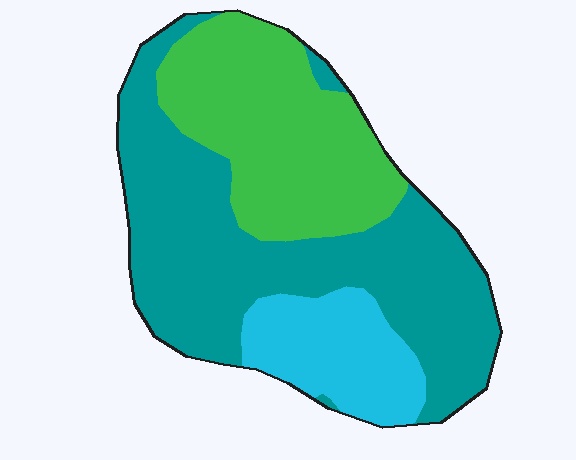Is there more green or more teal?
Teal.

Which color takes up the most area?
Teal, at roughly 50%.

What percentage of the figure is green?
Green covers about 35% of the figure.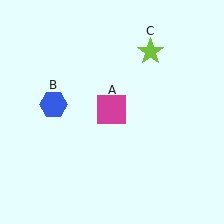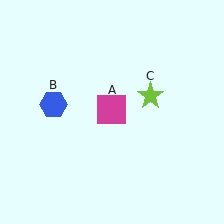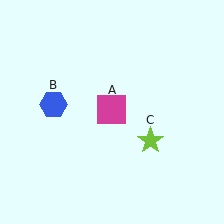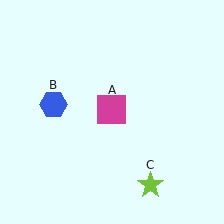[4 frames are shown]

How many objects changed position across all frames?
1 object changed position: lime star (object C).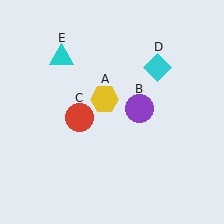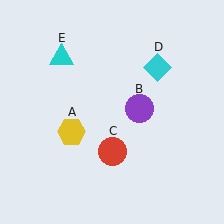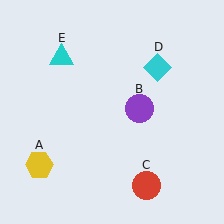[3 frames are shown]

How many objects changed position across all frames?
2 objects changed position: yellow hexagon (object A), red circle (object C).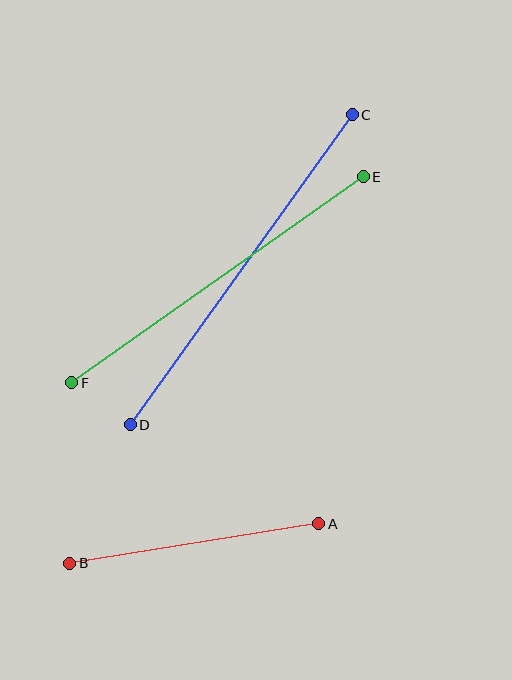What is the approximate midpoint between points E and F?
The midpoint is at approximately (218, 280) pixels.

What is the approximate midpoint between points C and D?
The midpoint is at approximately (241, 270) pixels.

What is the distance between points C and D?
The distance is approximately 381 pixels.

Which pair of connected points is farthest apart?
Points C and D are farthest apart.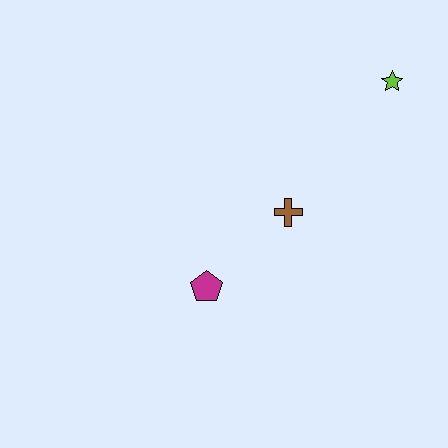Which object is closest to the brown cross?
The magenta pentagon is closest to the brown cross.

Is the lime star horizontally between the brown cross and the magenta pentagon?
No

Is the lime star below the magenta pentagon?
No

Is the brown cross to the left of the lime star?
Yes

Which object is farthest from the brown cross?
The lime star is farthest from the brown cross.